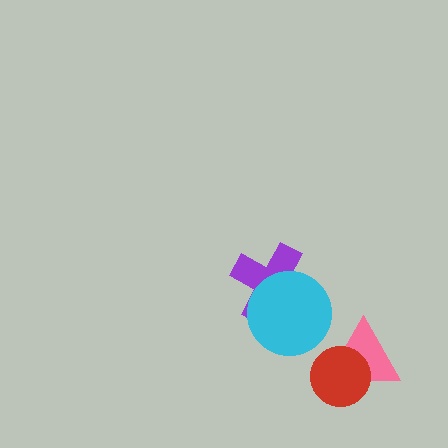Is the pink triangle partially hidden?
Yes, it is partially covered by another shape.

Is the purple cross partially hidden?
Yes, it is partially covered by another shape.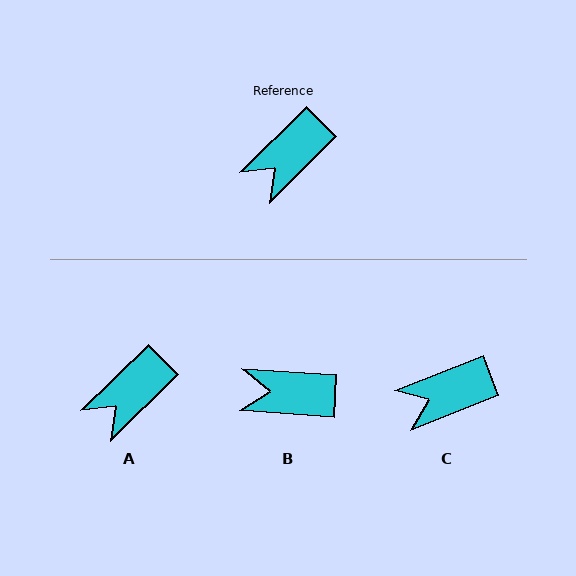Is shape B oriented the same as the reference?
No, it is off by about 48 degrees.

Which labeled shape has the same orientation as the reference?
A.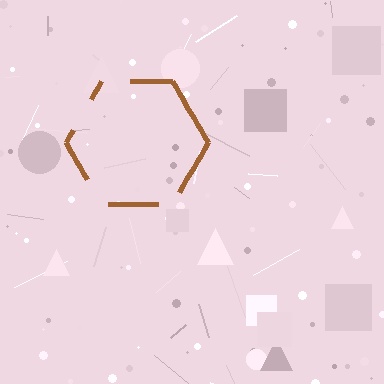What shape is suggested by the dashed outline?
The dashed outline suggests a hexagon.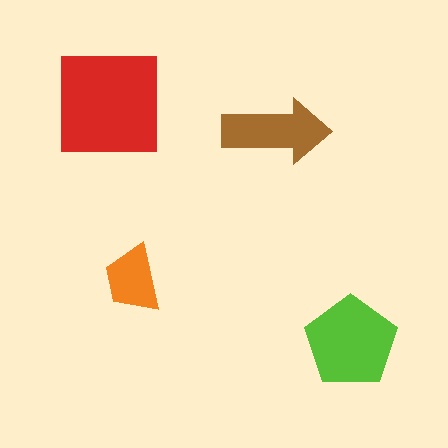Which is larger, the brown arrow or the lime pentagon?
The lime pentagon.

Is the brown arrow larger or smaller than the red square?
Smaller.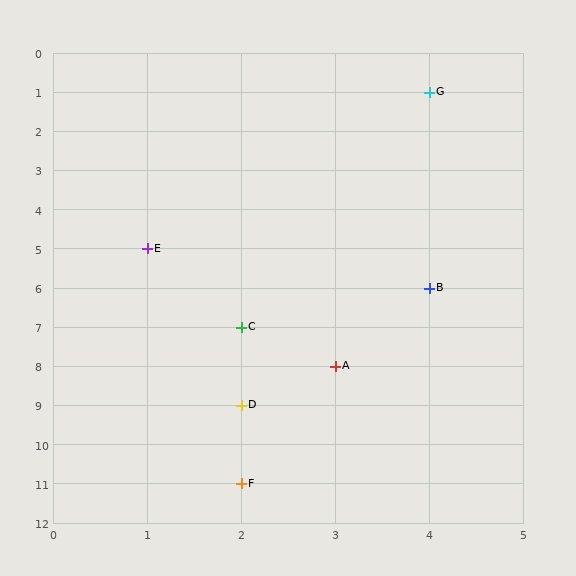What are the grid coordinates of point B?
Point B is at grid coordinates (4, 6).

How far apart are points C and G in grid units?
Points C and G are 2 columns and 6 rows apart (about 6.3 grid units diagonally).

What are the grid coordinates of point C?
Point C is at grid coordinates (2, 7).